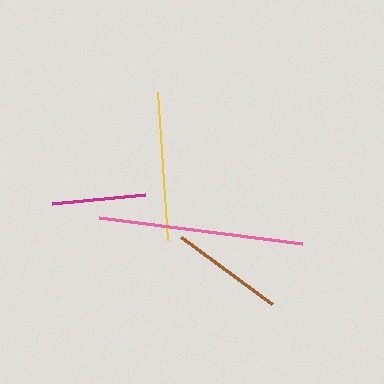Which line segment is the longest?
The pink line is the longest at approximately 205 pixels.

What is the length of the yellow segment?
The yellow segment is approximately 148 pixels long.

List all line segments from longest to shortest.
From longest to shortest: pink, yellow, brown, magenta.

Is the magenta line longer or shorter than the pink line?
The pink line is longer than the magenta line.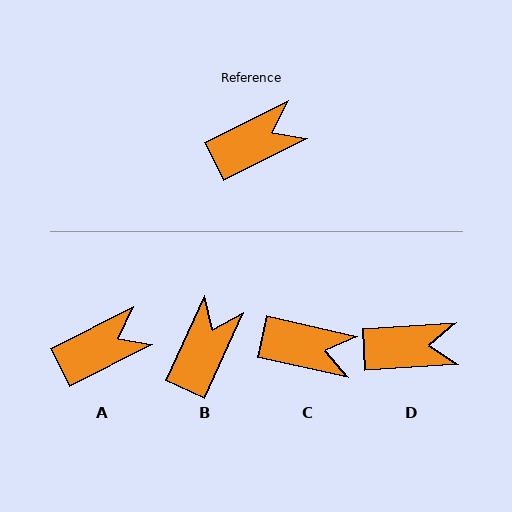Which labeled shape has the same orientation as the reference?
A.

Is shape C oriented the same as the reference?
No, it is off by about 39 degrees.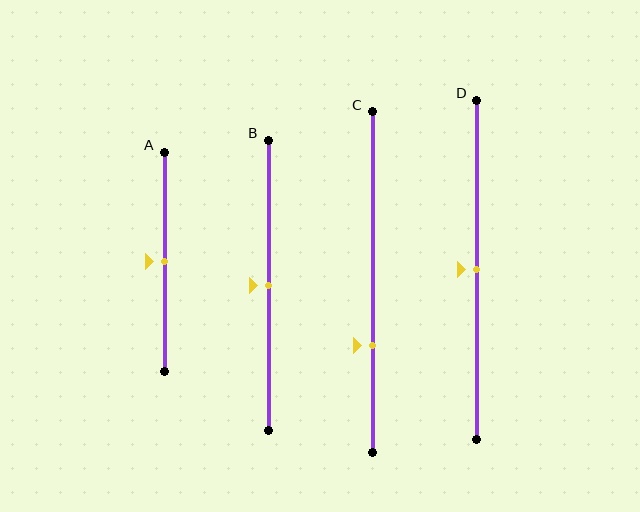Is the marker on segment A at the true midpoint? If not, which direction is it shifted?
Yes, the marker on segment A is at the true midpoint.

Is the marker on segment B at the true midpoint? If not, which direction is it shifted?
Yes, the marker on segment B is at the true midpoint.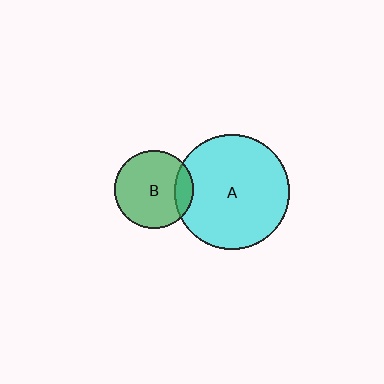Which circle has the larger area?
Circle A (cyan).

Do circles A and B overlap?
Yes.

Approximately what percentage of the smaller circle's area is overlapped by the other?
Approximately 15%.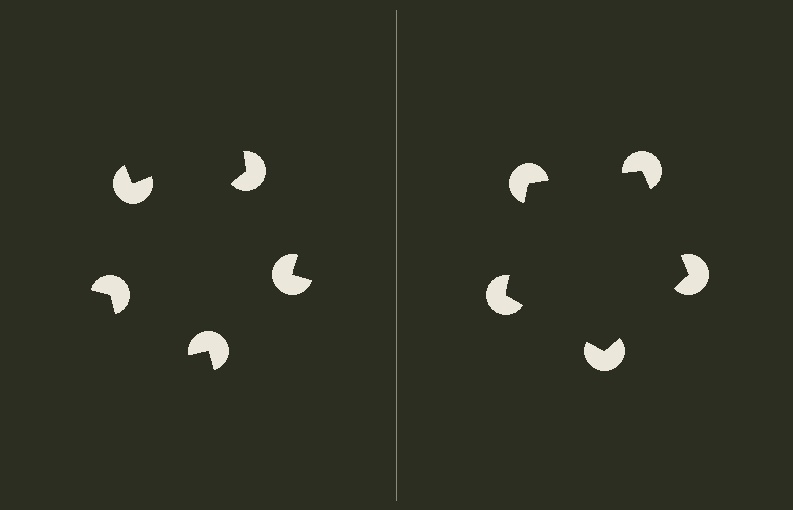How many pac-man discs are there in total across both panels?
10 — 5 on each side.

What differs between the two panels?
The pac-man discs are positioned identically on both sides; only the wedge orientations differ. On the right they align to a pentagon; on the left they are misaligned.